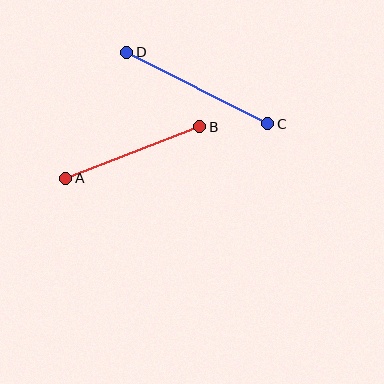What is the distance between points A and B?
The distance is approximately 144 pixels.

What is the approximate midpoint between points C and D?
The midpoint is at approximately (197, 88) pixels.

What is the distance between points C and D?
The distance is approximately 158 pixels.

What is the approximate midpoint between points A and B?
The midpoint is at approximately (133, 152) pixels.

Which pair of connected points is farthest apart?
Points C and D are farthest apart.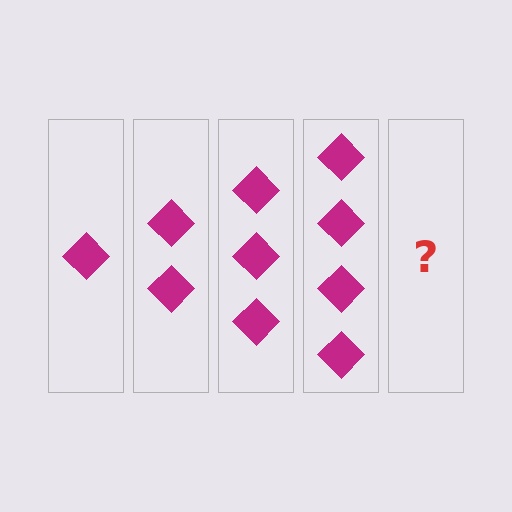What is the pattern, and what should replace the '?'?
The pattern is that each step adds one more diamond. The '?' should be 5 diamonds.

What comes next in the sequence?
The next element should be 5 diamonds.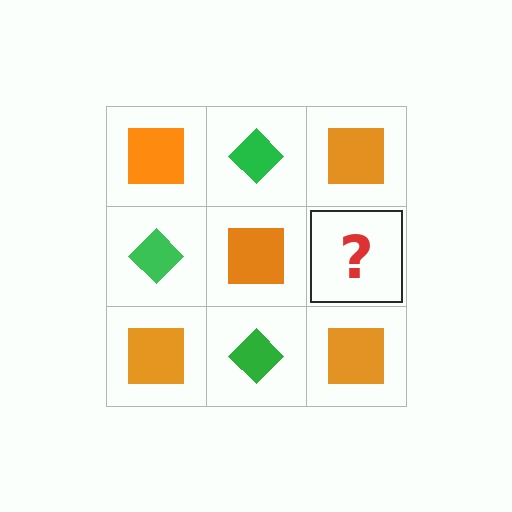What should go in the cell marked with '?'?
The missing cell should contain a green diamond.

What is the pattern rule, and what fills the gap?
The rule is that it alternates orange square and green diamond in a checkerboard pattern. The gap should be filled with a green diamond.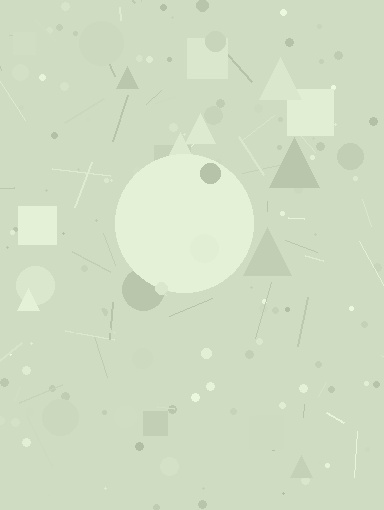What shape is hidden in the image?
A circle is hidden in the image.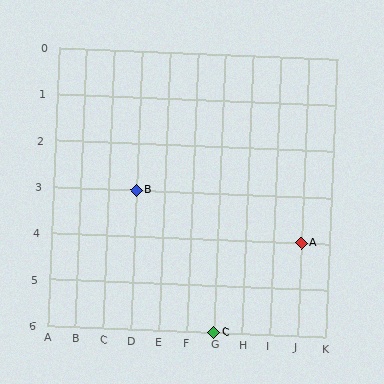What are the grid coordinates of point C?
Point C is at grid coordinates (G, 6).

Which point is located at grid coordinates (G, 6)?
Point C is at (G, 6).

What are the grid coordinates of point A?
Point A is at grid coordinates (J, 4).